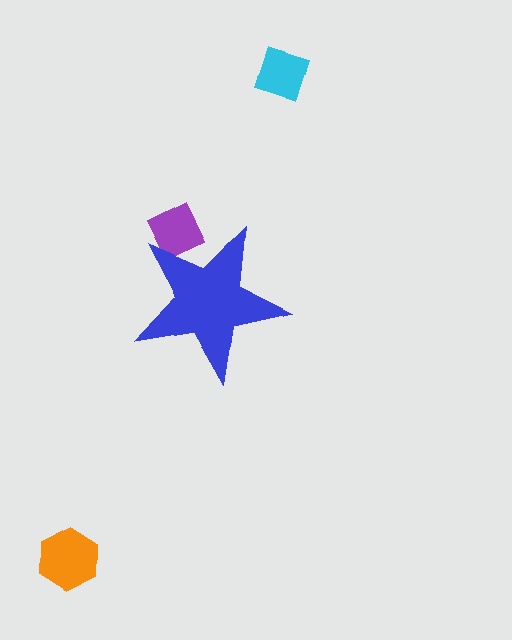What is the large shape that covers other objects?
A blue star.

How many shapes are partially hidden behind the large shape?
1 shape is partially hidden.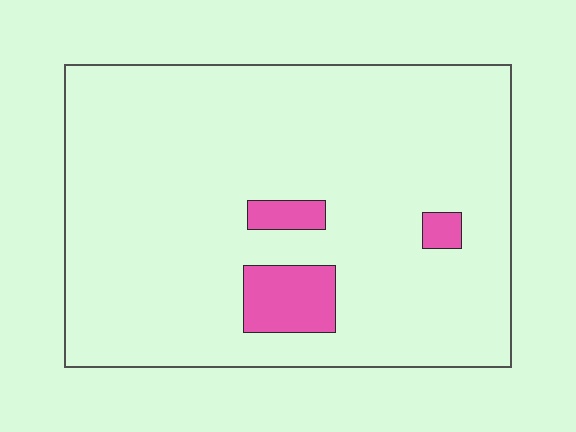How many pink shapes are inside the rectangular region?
3.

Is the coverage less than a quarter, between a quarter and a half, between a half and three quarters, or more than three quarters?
Less than a quarter.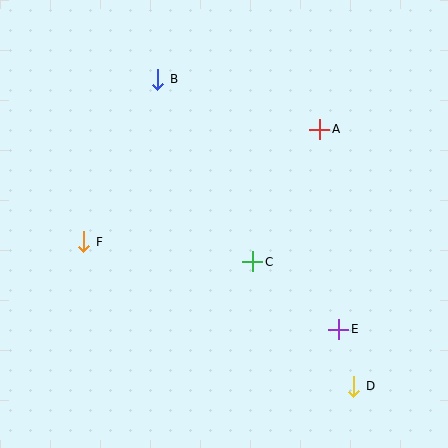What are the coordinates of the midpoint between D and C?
The midpoint between D and C is at (303, 324).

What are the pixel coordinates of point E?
Point E is at (339, 329).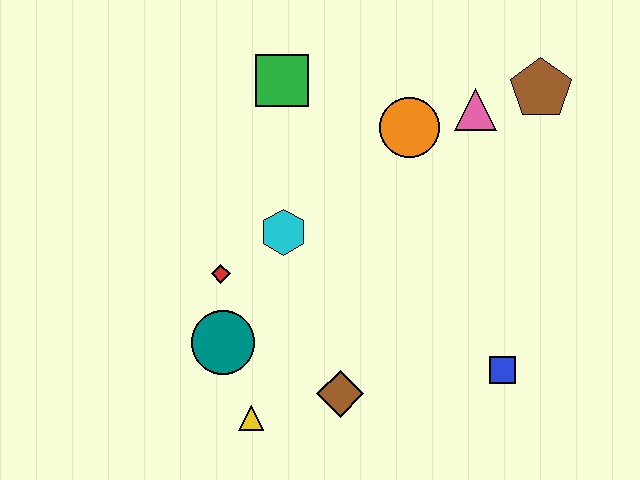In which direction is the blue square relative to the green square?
The blue square is below the green square.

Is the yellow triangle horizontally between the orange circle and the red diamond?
Yes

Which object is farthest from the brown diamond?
The brown pentagon is farthest from the brown diamond.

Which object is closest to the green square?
The orange circle is closest to the green square.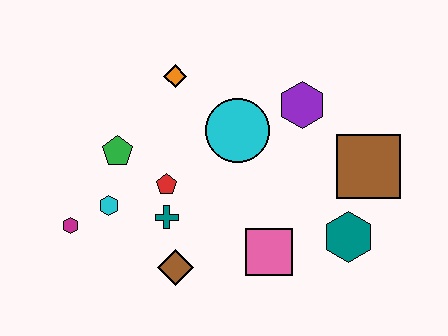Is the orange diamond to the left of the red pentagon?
No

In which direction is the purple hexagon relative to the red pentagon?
The purple hexagon is to the right of the red pentagon.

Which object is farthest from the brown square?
The magenta hexagon is farthest from the brown square.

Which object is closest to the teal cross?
The red pentagon is closest to the teal cross.